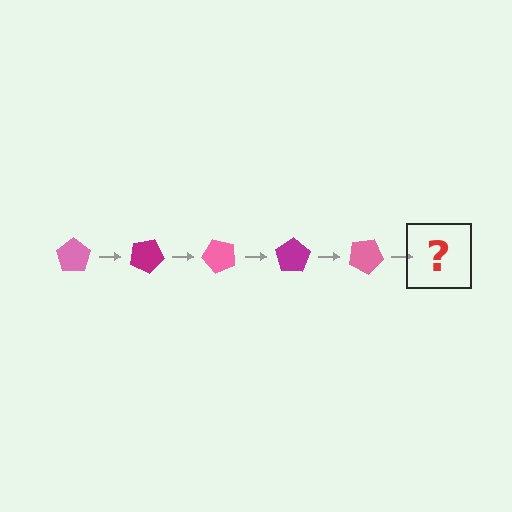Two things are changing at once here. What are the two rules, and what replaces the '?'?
The two rules are that it rotates 25 degrees each step and the color cycles through pink and magenta. The '?' should be a magenta pentagon, rotated 125 degrees from the start.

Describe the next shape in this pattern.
It should be a magenta pentagon, rotated 125 degrees from the start.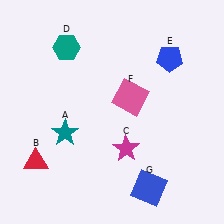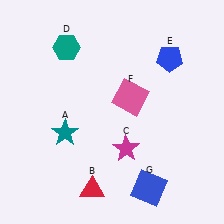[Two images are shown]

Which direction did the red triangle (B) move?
The red triangle (B) moved right.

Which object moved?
The red triangle (B) moved right.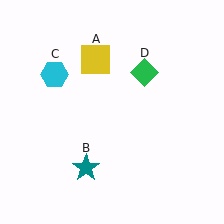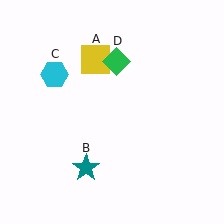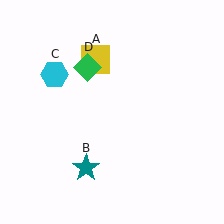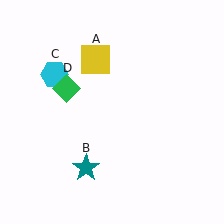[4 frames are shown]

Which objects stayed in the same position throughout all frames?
Yellow square (object A) and teal star (object B) and cyan hexagon (object C) remained stationary.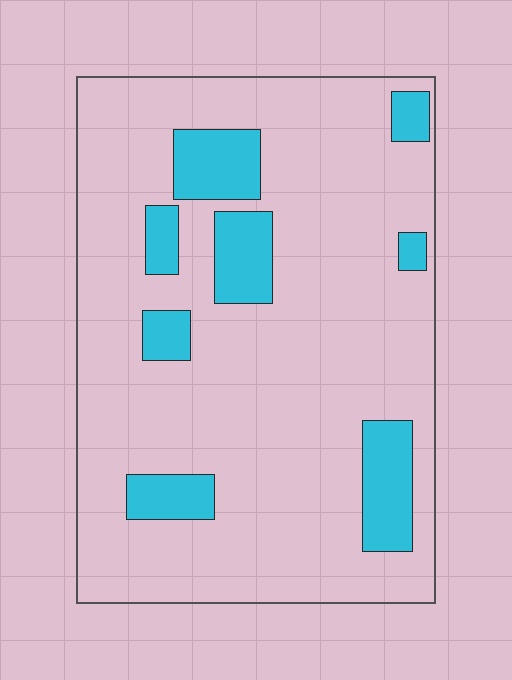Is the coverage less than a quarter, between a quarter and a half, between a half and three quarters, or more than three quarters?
Less than a quarter.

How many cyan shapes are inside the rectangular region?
8.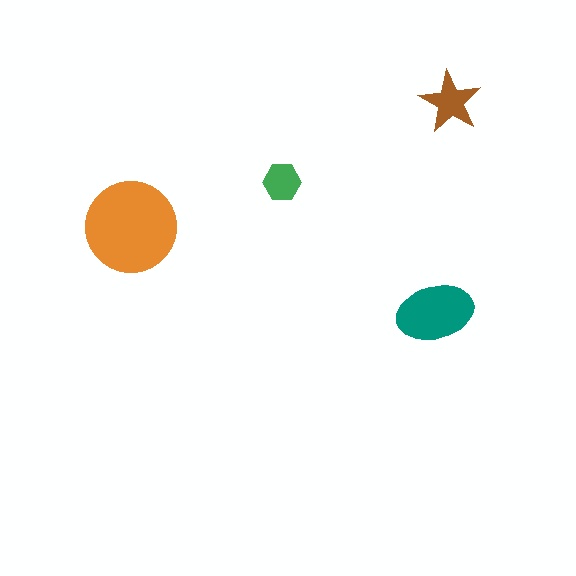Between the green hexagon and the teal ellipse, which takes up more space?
The teal ellipse.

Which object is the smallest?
The green hexagon.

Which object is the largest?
The orange circle.